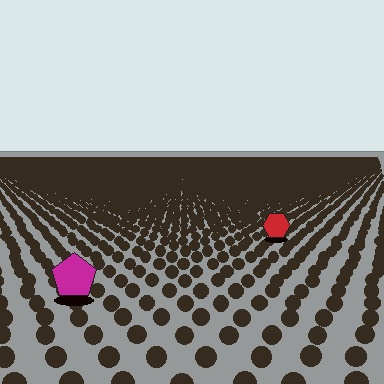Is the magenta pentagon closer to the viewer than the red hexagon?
Yes. The magenta pentagon is closer — you can tell from the texture gradient: the ground texture is coarser near it.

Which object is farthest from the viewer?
The red hexagon is farthest from the viewer. It appears smaller and the ground texture around it is denser.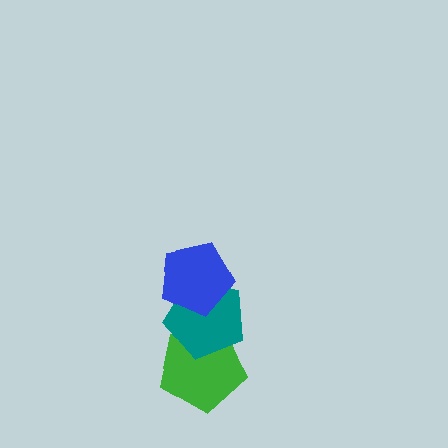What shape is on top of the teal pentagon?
The blue pentagon is on top of the teal pentagon.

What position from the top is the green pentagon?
The green pentagon is 3rd from the top.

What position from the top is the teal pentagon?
The teal pentagon is 2nd from the top.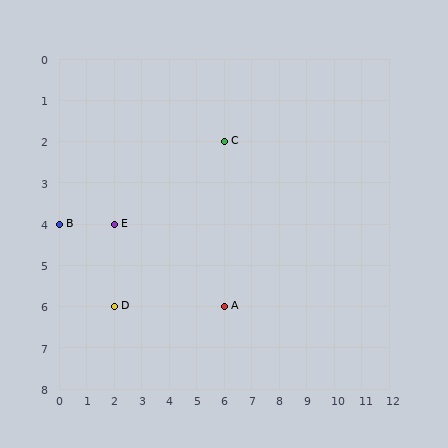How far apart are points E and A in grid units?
Points E and A are 4 columns and 2 rows apart (about 4.5 grid units diagonally).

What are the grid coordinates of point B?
Point B is at grid coordinates (0, 4).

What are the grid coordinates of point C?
Point C is at grid coordinates (6, 2).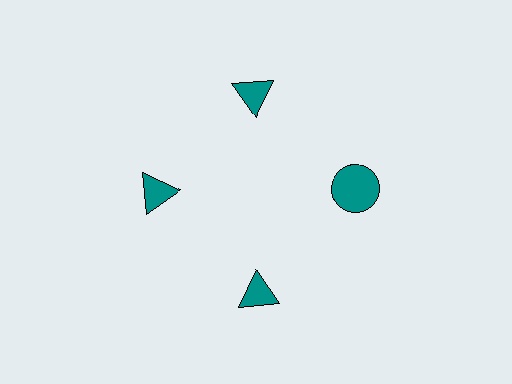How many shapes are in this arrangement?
There are 4 shapes arranged in a ring pattern.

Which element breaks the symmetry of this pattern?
The teal circle at roughly the 3 o'clock position breaks the symmetry. All other shapes are teal triangles.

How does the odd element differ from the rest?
It has a different shape: circle instead of triangle.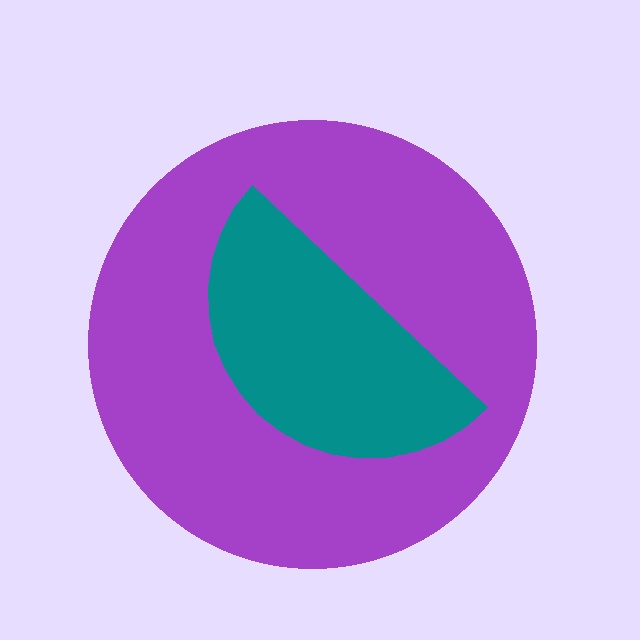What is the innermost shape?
The teal semicircle.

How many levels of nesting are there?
2.